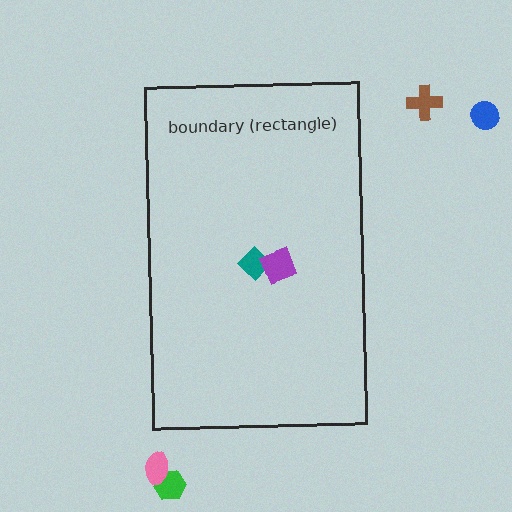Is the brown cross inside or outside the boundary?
Outside.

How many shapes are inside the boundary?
2 inside, 4 outside.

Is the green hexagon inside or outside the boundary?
Outside.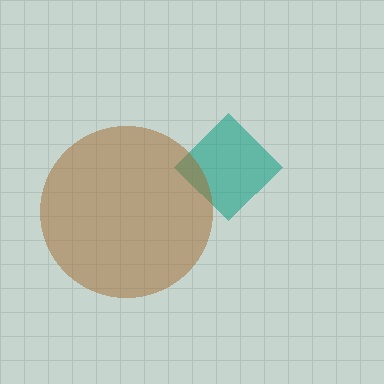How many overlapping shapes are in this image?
There are 2 overlapping shapes in the image.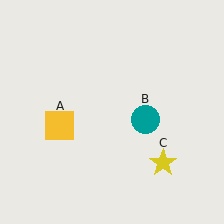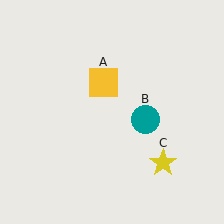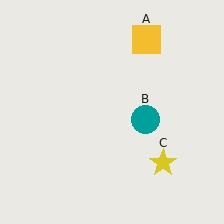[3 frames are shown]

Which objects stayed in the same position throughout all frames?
Teal circle (object B) and yellow star (object C) remained stationary.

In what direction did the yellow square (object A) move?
The yellow square (object A) moved up and to the right.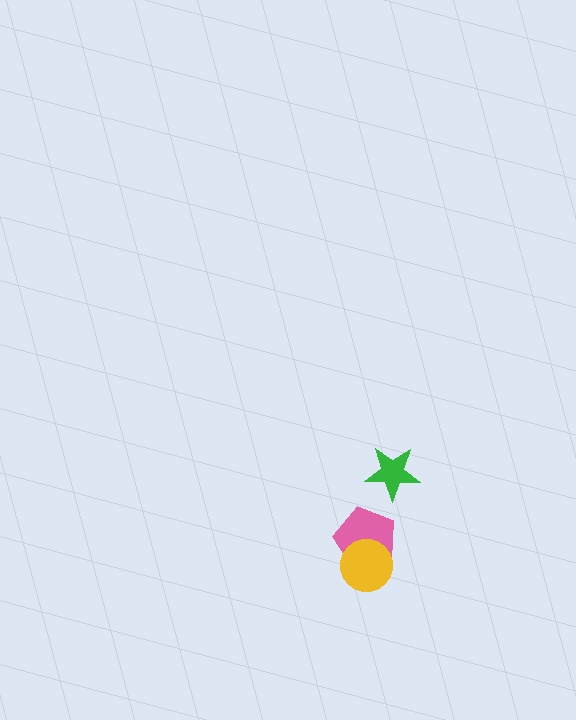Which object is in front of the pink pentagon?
The yellow circle is in front of the pink pentagon.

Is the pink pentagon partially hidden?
Yes, it is partially covered by another shape.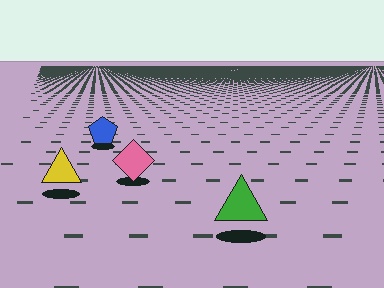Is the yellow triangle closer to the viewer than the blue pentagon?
Yes. The yellow triangle is closer — you can tell from the texture gradient: the ground texture is coarser near it.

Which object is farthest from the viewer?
The blue pentagon is farthest from the viewer. It appears smaller and the ground texture around it is denser.